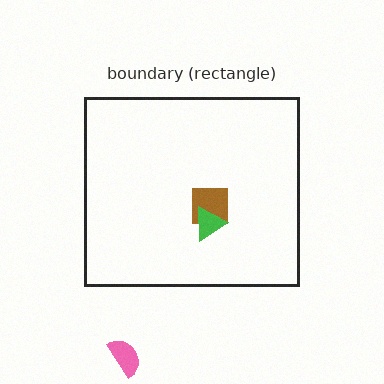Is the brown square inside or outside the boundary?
Inside.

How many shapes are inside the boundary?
2 inside, 1 outside.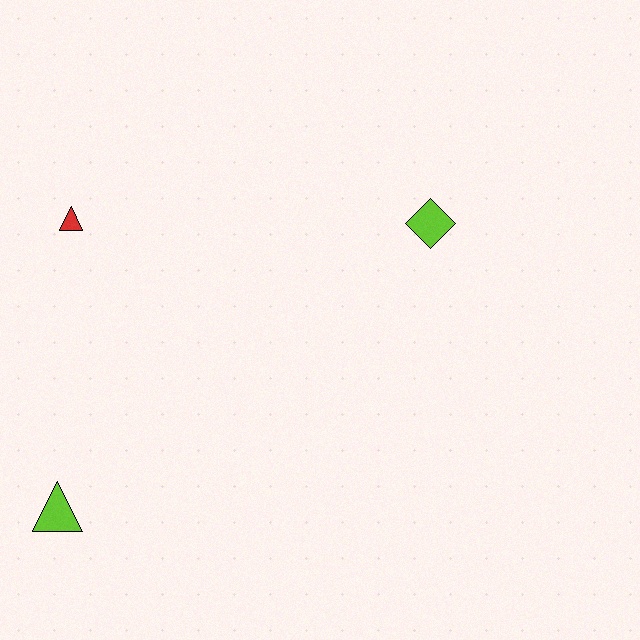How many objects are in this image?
There are 3 objects.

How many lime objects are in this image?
There are 2 lime objects.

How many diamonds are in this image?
There is 1 diamond.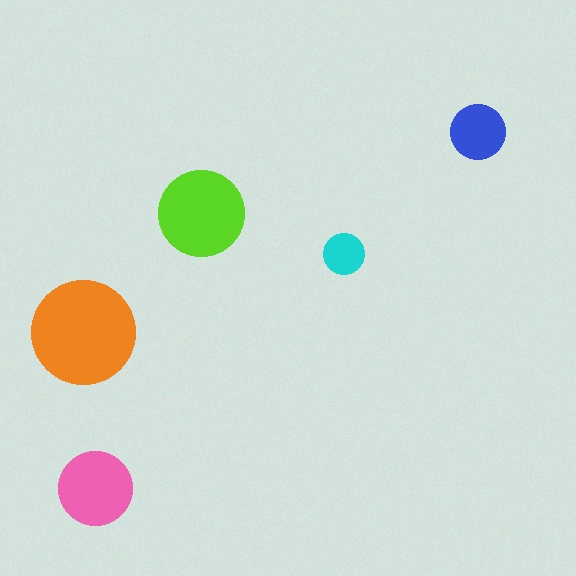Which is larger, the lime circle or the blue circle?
The lime one.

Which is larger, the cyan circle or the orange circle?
The orange one.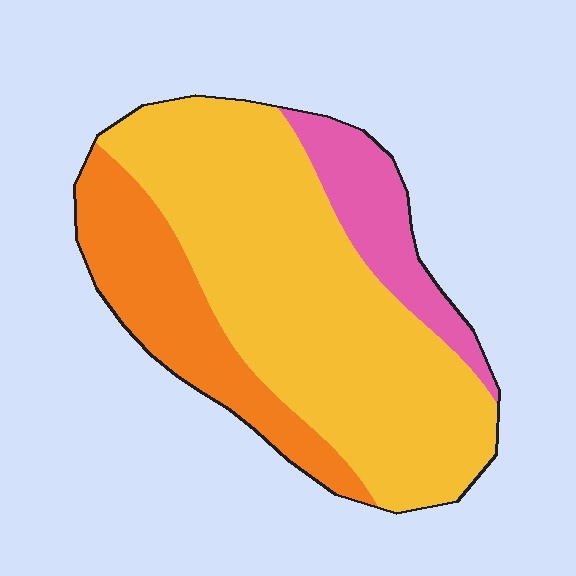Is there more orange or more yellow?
Yellow.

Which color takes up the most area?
Yellow, at roughly 65%.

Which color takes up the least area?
Pink, at roughly 15%.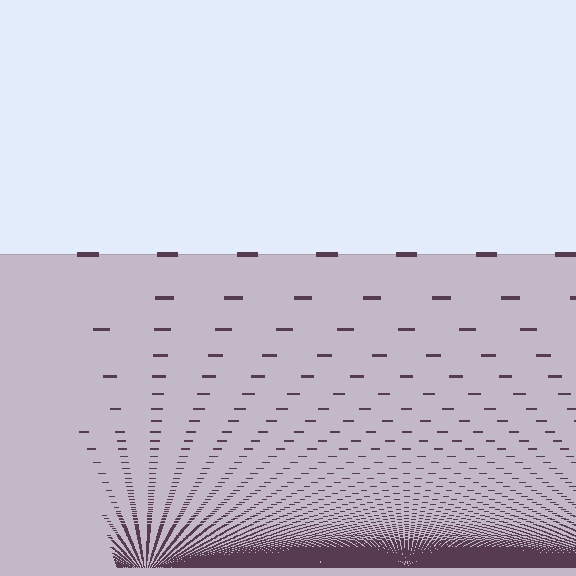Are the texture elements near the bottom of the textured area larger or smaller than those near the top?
Smaller. The gradient is inverted — elements near the bottom are smaller and denser.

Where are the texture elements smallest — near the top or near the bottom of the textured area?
Near the bottom.